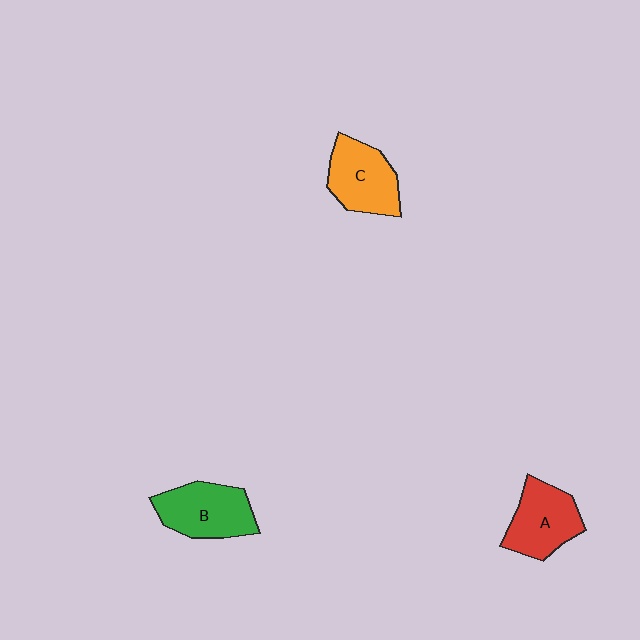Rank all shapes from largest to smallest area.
From largest to smallest: B (green), C (orange), A (red).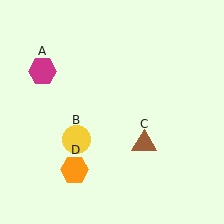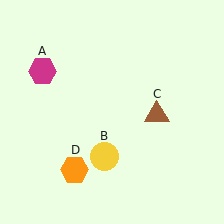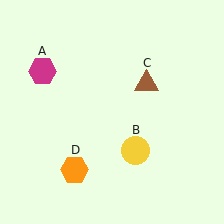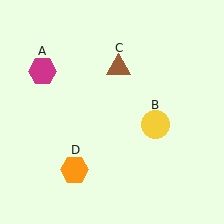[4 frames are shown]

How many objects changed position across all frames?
2 objects changed position: yellow circle (object B), brown triangle (object C).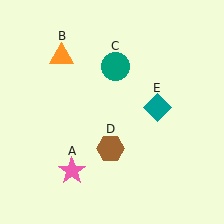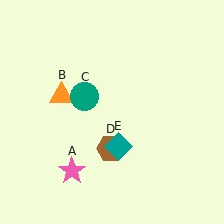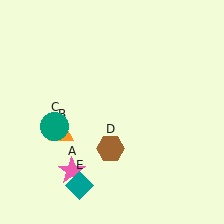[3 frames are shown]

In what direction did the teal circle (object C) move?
The teal circle (object C) moved down and to the left.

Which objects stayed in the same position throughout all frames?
Pink star (object A) and brown hexagon (object D) remained stationary.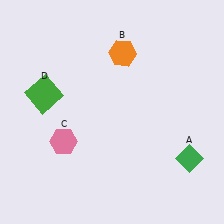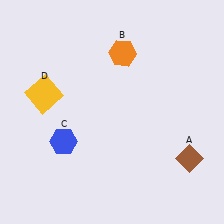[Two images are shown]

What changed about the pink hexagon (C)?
In Image 1, C is pink. In Image 2, it changed to blue.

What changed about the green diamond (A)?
In Image 1, A is green. In Image 2, it changed to brown.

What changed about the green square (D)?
In Image 1, D is green. In Image 2, it changed to yellow.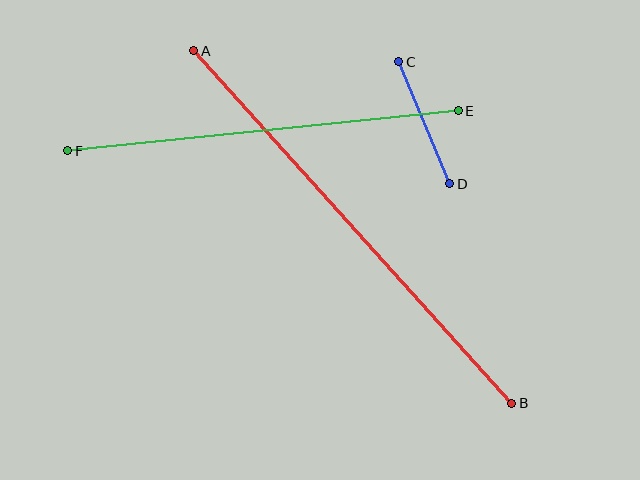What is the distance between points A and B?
The distance is approximately 475 pixels.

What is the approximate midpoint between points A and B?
The midpoint is at approximately (353, 227) pixels.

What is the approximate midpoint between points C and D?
The midpoint is at approximately (424, 123) pixels.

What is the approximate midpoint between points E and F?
The midpoint is at approximately (263, 131) pixels.